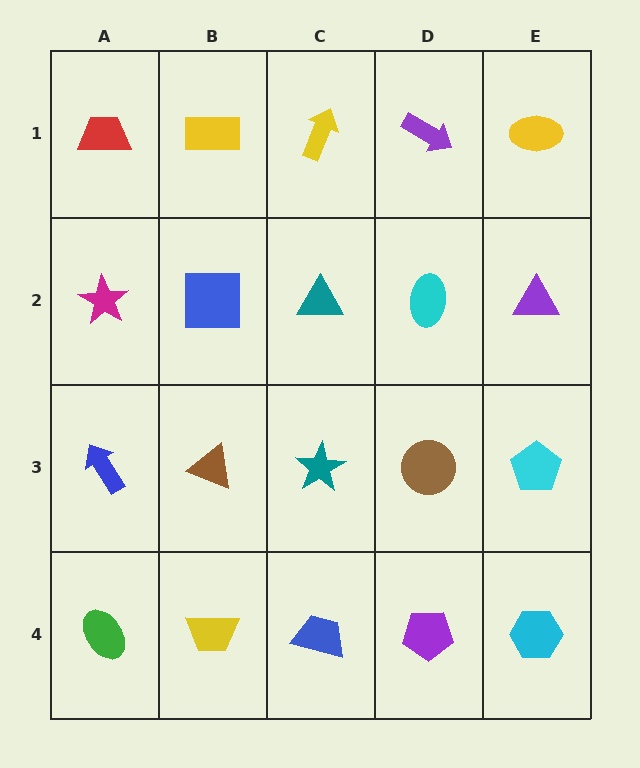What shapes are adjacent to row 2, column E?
A yellow ellipse (row 1, column E), a cyan pentagon (row 3, column E), a cyan ellipse (row 2, column D).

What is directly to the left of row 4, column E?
A purple pentagon.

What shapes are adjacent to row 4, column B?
A brown triangle (row 3, column B), a green ellipse (row 4, column A), a blue trapezoid (row 4, column C).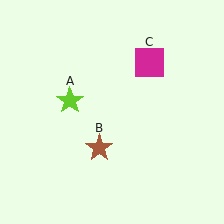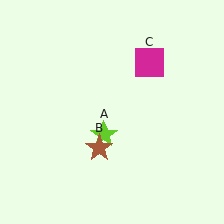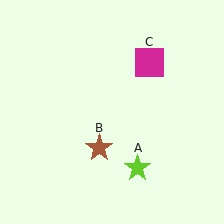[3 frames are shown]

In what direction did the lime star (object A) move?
The lime star (object A) moved down and to the right.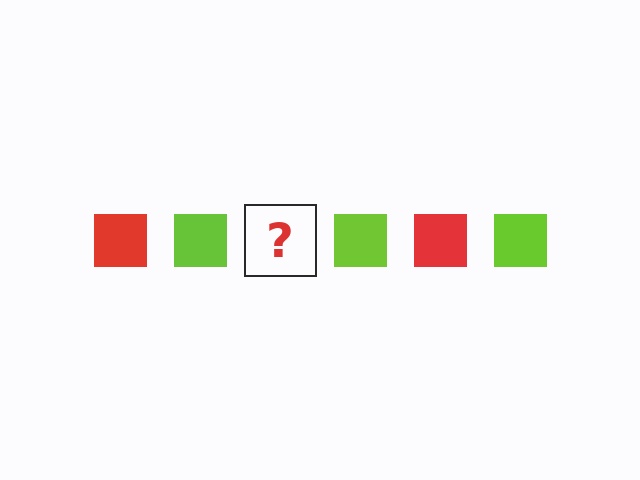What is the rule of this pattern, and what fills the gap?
The rule is that the pattern cycles through red, lime squares. The gap should be filled with a red square.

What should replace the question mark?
The question mark should be replaced with a red square.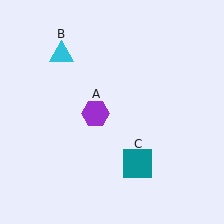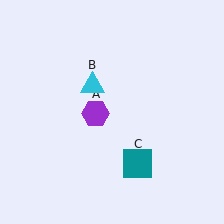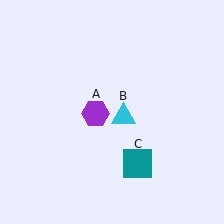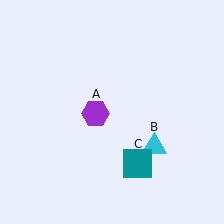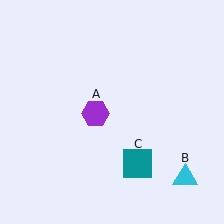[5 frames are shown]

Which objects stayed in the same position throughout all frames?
Purple hexagon (object A) and teal square (object C) remained stationary.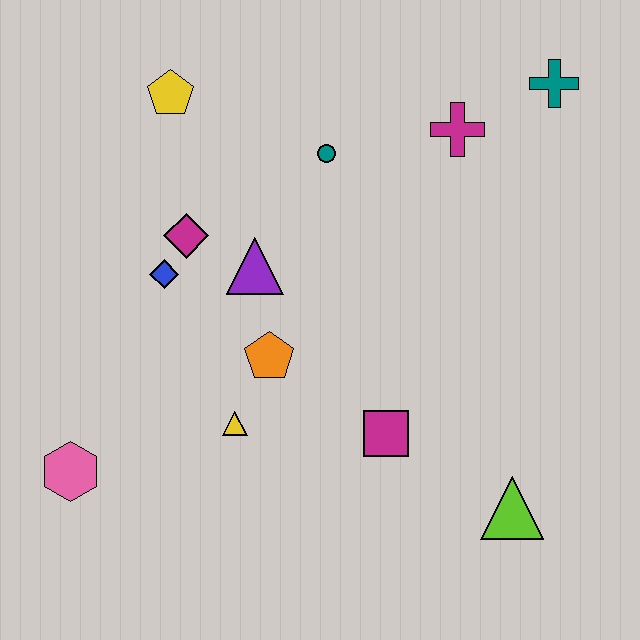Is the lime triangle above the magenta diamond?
No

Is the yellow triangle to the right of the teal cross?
No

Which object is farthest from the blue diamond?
The teal cross is farthest from the blue diamond.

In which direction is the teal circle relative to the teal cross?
The teal circle is to the left of the teal cross.